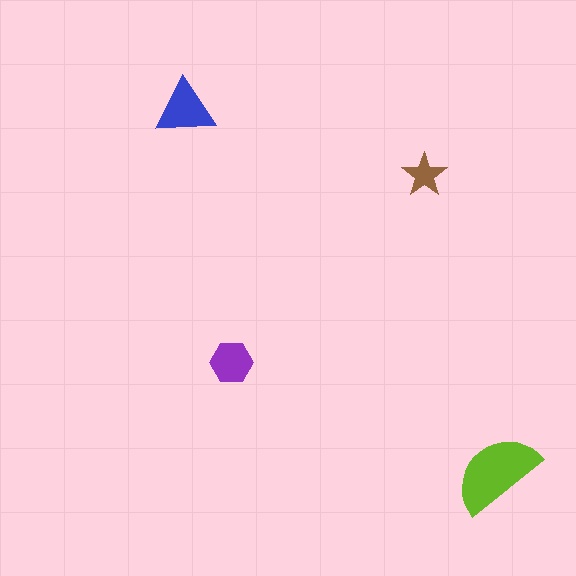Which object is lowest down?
The lime semicircle is bottommost.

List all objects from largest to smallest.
The lime semicircle, the blue triangle, the purple hexagon, the brown star.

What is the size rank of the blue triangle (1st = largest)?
2nd.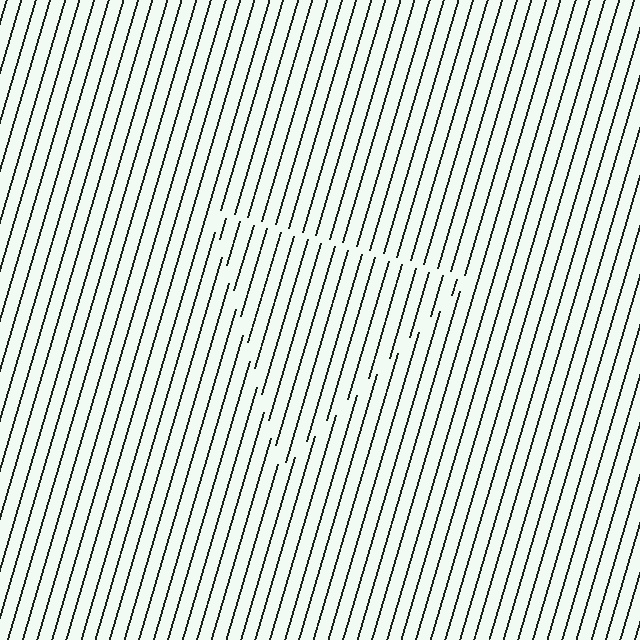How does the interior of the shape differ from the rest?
The interior of the shape contains the same grating, shifted by half a period — the contour is defined by the phase discontinuity where line-ends from the inner and outer gratings abut.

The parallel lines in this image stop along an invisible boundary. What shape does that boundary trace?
An illusory triangle. The interior of the shape contains the same grating, shifted by half a period — the contour is defined by the phase discontinuity where line-ends from the inner and outer gratings abut.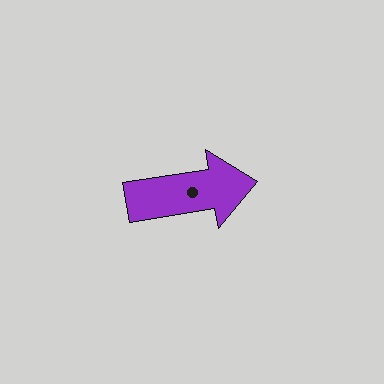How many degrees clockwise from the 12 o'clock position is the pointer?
Approximately 81 degrees.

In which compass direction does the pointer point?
East.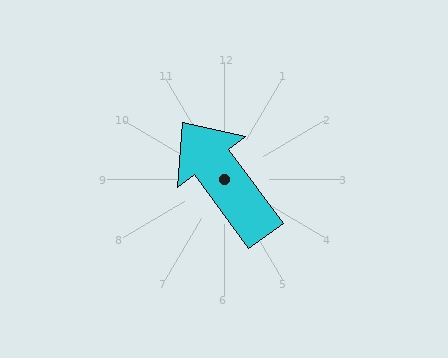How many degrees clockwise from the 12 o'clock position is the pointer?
Approximately 324 degrees.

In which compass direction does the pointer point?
Northwest.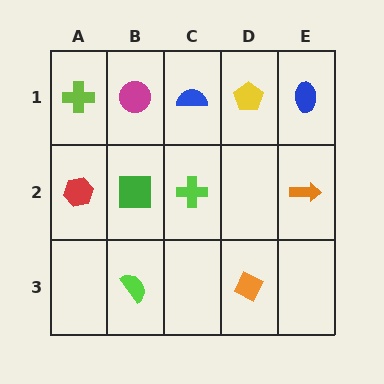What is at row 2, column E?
An orange arrow.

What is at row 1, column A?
A lime cross.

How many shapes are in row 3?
2 shapes.